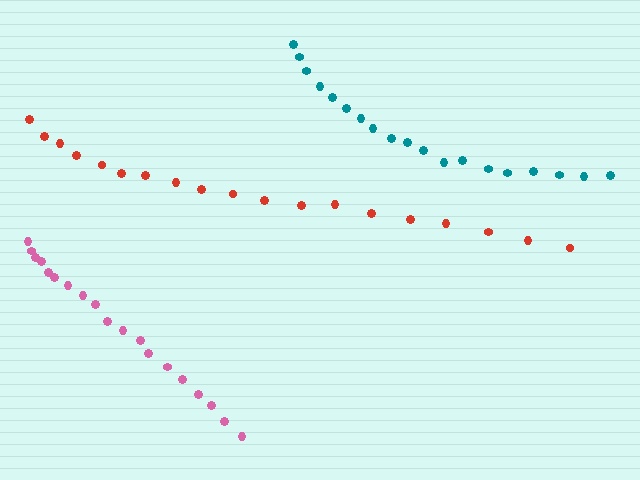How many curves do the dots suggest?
There are 3 distinct paths.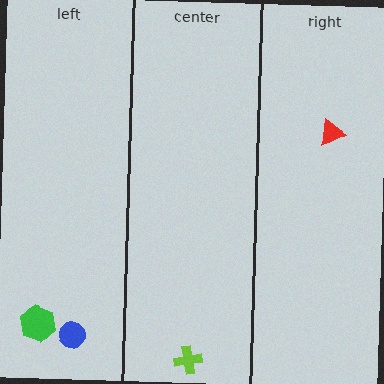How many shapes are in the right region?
1.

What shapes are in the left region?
The green hexagon, the blue circle.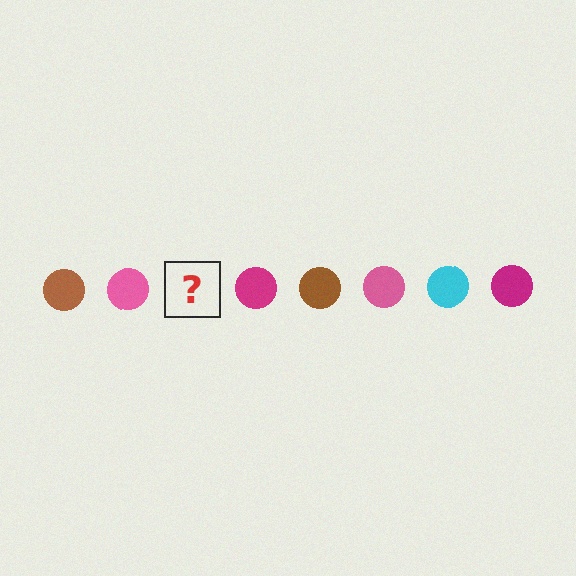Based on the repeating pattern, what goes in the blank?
The blank should be a cyan circle.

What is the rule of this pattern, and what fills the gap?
The rule is that the pattern cycles through brown, pink, cyan, magenta circles. The gap should be filled with a cyan circle.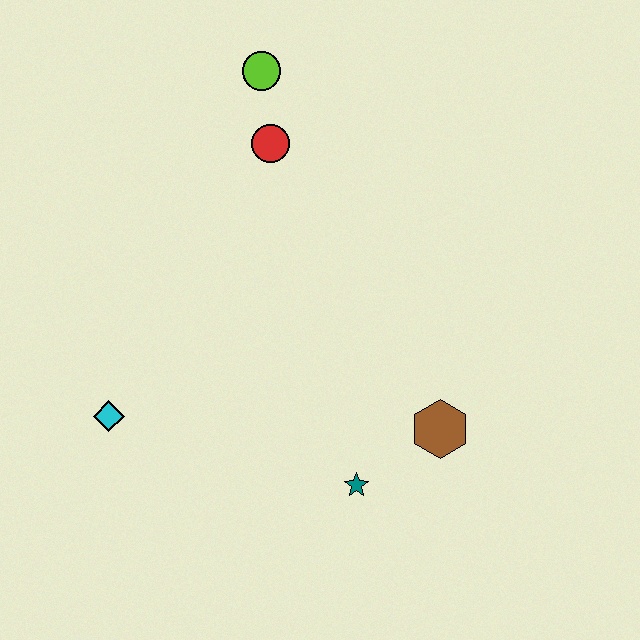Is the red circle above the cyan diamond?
Yes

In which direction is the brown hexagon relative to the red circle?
The brown hexagon is below the red circle.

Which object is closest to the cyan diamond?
The teal star is closest to the cyan diamond.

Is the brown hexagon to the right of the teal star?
Yes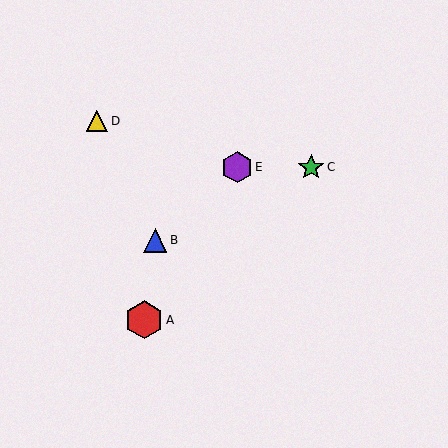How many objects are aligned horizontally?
2 objects (C, E) are aligned horizontally.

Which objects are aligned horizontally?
Objects C, E are aligned horizontally.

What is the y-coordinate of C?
Object C is at y≈167.